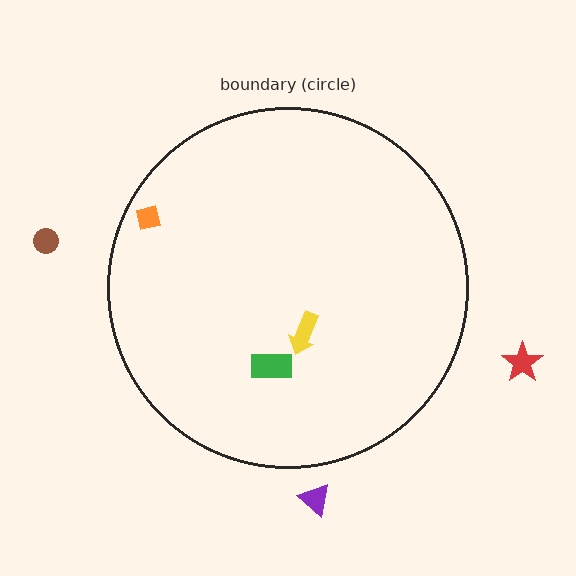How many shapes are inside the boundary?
3 inside, 3 outside.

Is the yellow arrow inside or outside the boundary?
Inside.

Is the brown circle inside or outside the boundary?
Outside.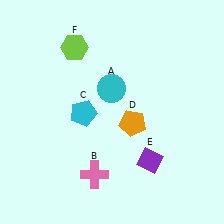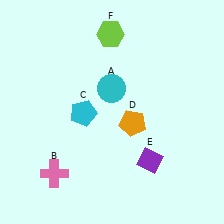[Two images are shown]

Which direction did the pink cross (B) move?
The pink cross (B) moved left.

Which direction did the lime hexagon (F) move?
The lime hexagon (F) moved right.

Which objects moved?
The objects that moved are: the pink cross (B), the lime hexagon (F).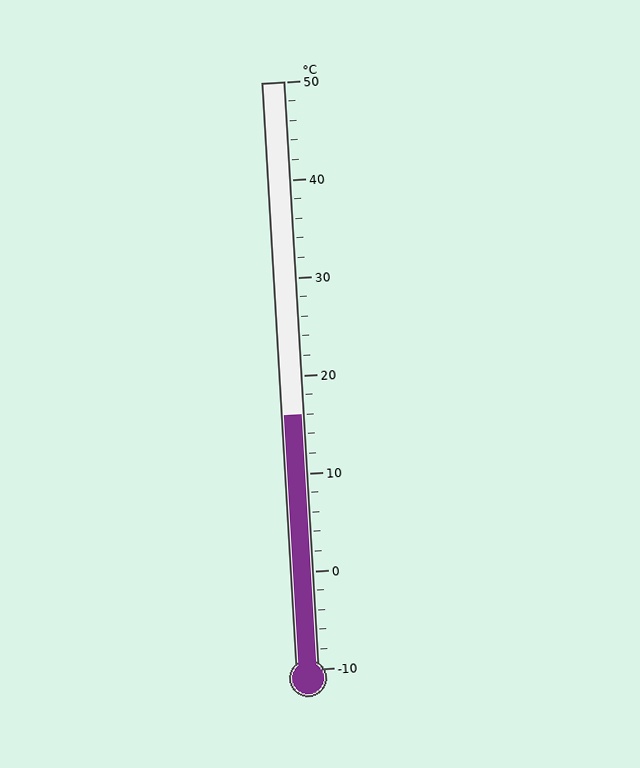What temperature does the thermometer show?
The thermometer shows approximately 16°C.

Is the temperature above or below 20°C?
The temperature is below 20°C.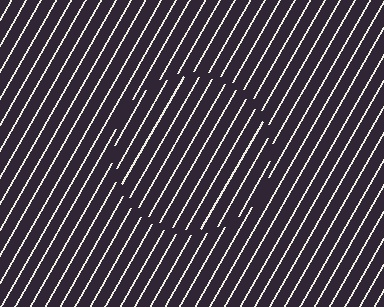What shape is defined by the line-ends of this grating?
An illusory circle. The interior of the shape contains the same grating, shifted by half a period — the contour is defined by the phase discontinuity where line-ends from the inner and outer gratings abut.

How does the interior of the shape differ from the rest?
The interior of the shape contains the same grating, shifted by half a period — the contour is defined by the phase discontinuity where line-ends from the inner and outer gratings abut.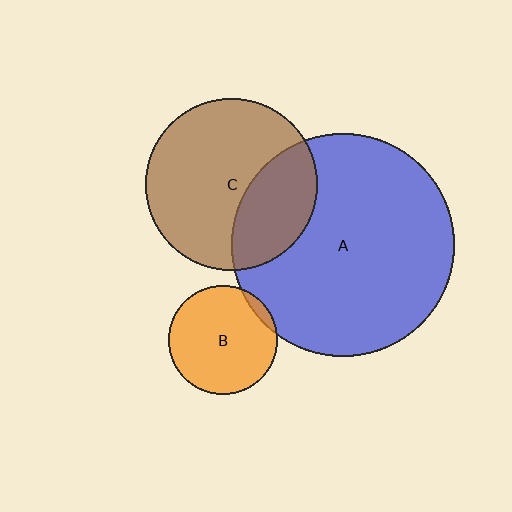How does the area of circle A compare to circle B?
Approximately 4.2 times.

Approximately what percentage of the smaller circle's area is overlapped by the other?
Approximately 30%.